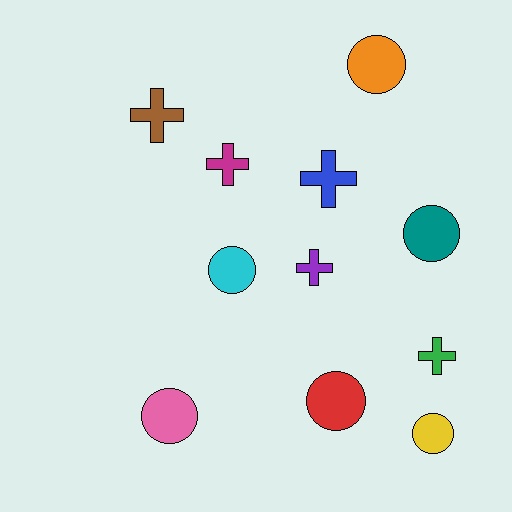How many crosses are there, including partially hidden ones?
There are 5 crosses.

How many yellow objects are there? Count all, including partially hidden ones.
There is 1 yellow object.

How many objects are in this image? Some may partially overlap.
There are 11 objects.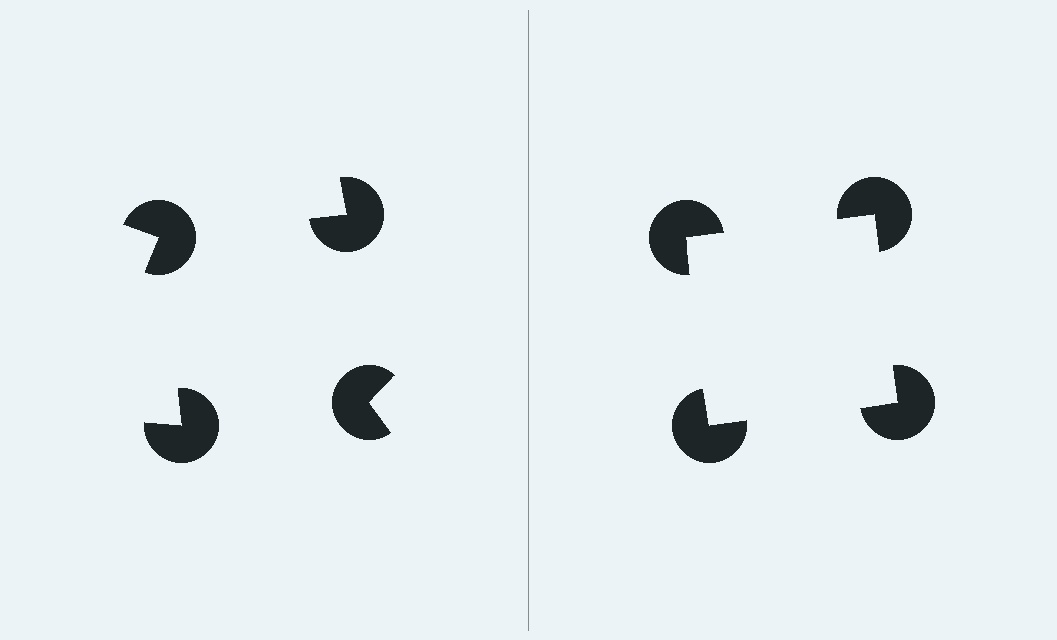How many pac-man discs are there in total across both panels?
8 — 4 on each side.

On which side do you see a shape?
An illusory square appears on the right side. On the left side the wedge cuts are rotated, so no coherent shape forms.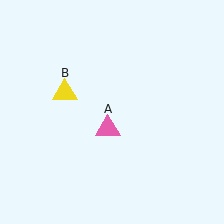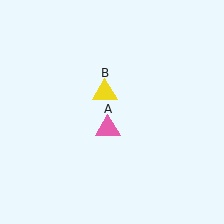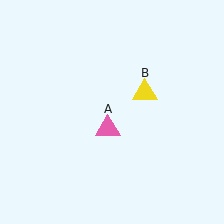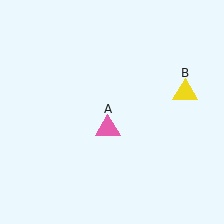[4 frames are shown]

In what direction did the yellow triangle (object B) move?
The yellow triangle (object B) moved right.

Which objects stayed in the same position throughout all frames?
Pink triangle (object A) remained stationary.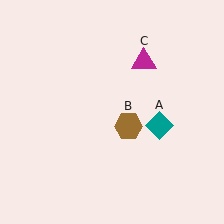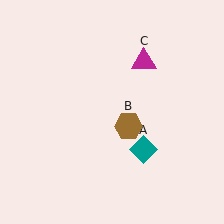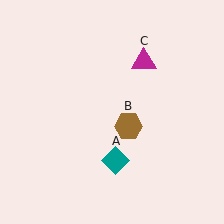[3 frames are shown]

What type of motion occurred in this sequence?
The teal diamond (object A) rotated clockwise around the center of the scene.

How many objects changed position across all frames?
1 object changed position: teal diamond (object A).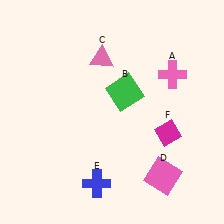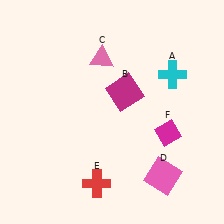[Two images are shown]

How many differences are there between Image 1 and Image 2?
There are 3 differences between the two images.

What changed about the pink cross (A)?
In Image 1, A is pink. In Image 2, it changed to cyan.